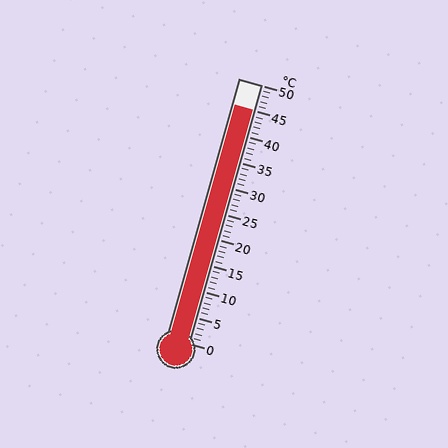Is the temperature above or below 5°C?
The temperature is above 5°C.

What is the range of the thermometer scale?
The thermometer scale ranges from 0°C to 50°C.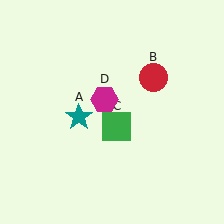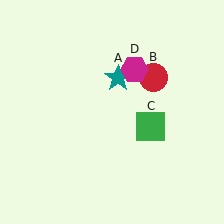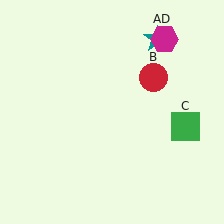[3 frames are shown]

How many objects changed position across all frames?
3 objects changed position: teal star (object A), green square (object C), magenta hexagon (object D).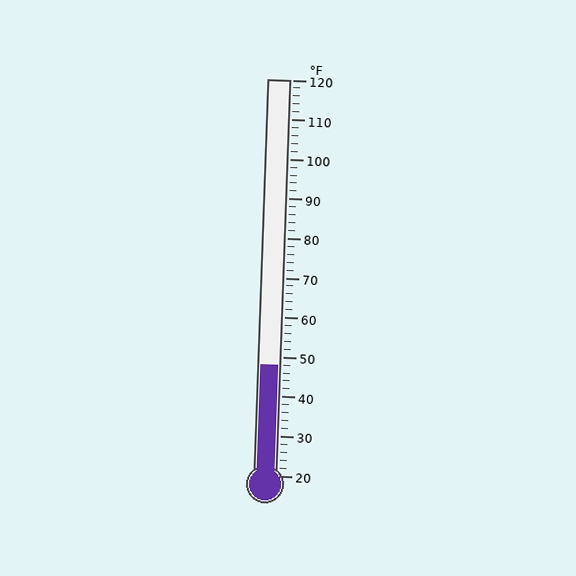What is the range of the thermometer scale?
The thermometer scale ranges from 20°F to 120°F.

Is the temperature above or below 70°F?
The temperature is below 70°F.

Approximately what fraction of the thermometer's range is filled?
The thermometer is filled to approximately 30% of its range.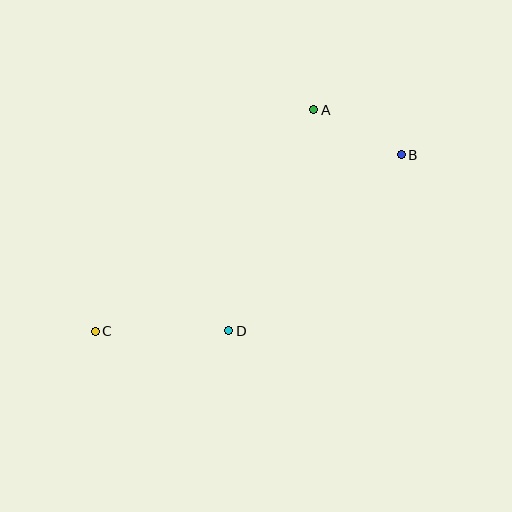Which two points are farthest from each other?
Points B and C are farthest from each other.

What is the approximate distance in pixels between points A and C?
The distance between A and C is approximately 311 pixels.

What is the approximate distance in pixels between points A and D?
The distance between A and D is approximately 237 pixels.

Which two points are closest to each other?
Points A and B are closest to each other.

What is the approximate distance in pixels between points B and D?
The distance between B and D is approximately 246 pixels.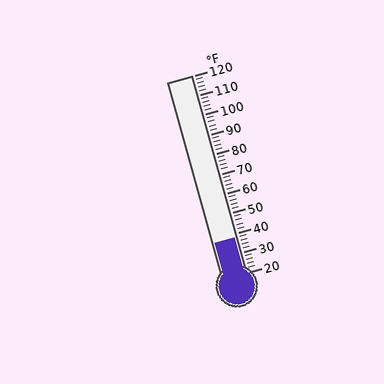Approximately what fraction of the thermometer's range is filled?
The thermometer is filled to approximately 20% of its range.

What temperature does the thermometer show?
The thermometer shows approximately 38°F.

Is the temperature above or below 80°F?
The temperature is below 80°F.